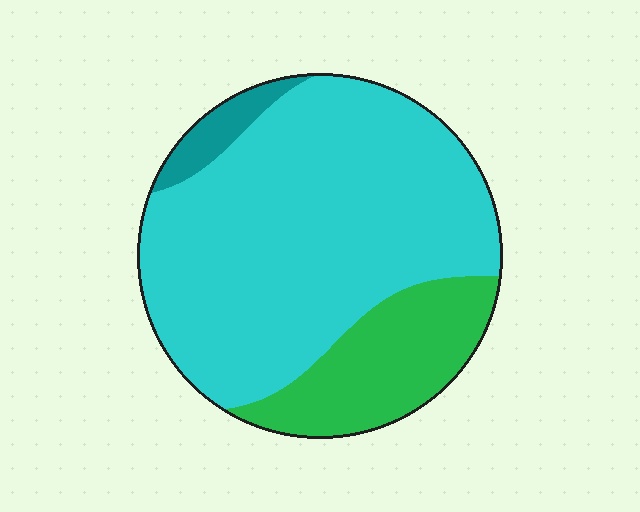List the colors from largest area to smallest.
From largest to smallest: cyan, green, teal.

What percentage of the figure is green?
Green takes up about one fifth (1/5) of the figure.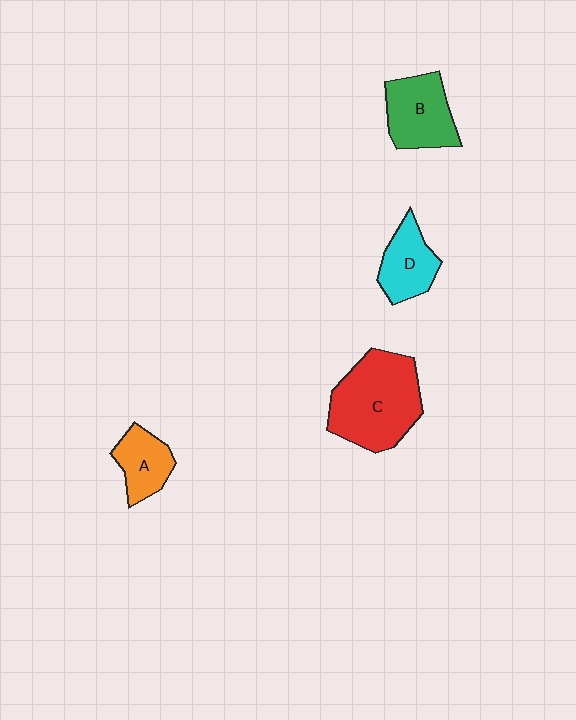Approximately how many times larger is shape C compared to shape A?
Approximately 2.2 times.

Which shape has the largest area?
Shape C (red).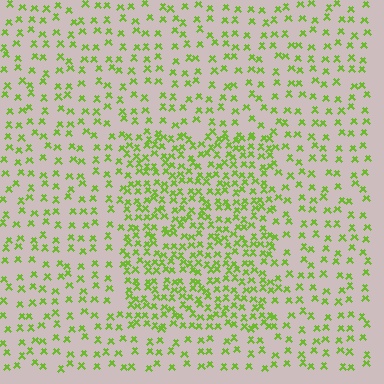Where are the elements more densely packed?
The elements are more densely packed inside the rectangle boundary.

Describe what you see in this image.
The image contains small lime elements arranged at two different densities. A rectangle-shaped region is visible where the elements are more densely packed than the surrounding area.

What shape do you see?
I see a rectangle.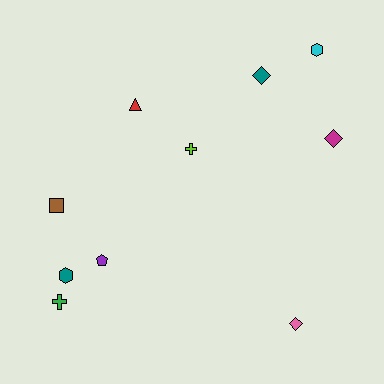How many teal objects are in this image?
There are 2 teal objects.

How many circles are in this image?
There are no circles.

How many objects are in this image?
There are 10 objects.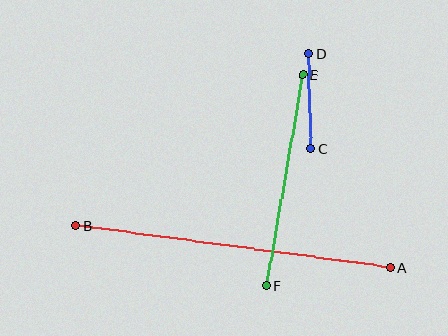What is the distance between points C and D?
The distance is approximately 95 pixels.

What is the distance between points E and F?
The distance is approximately 213 pixels.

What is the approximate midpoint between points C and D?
The midpoint is at approximately (310, 101) pixels.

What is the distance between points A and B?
The distance is approximately 318 pixels.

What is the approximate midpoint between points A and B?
The midpoint is at approximately (233, 246) pixels.